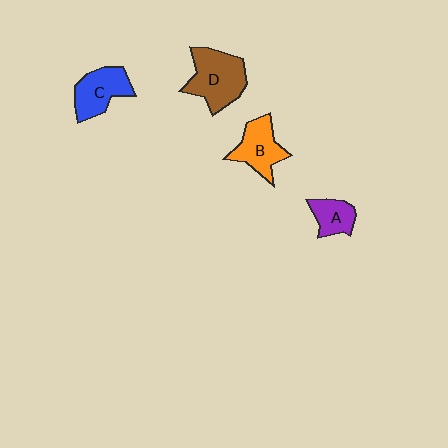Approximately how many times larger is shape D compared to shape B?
Approximately 1.3 times.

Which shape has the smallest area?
Shape A (purple).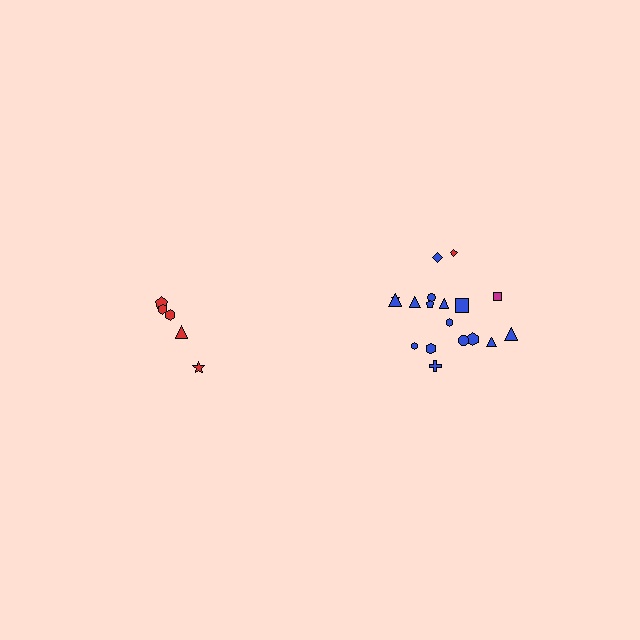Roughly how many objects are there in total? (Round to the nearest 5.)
Roughly 25 objects in total.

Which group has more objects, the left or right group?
The right group.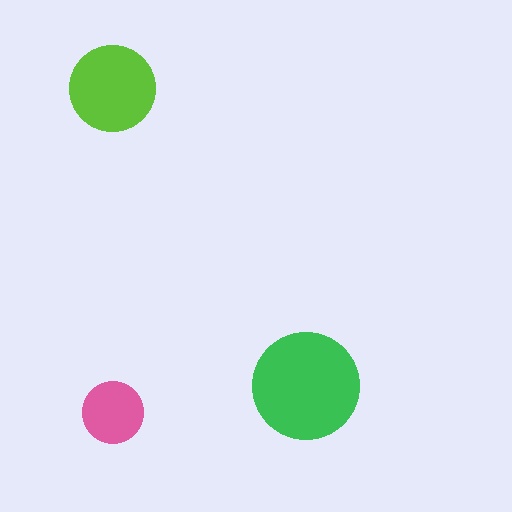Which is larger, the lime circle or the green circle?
The green one.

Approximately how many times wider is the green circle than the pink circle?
About 1.5 times wider.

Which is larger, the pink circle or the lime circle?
The lime one.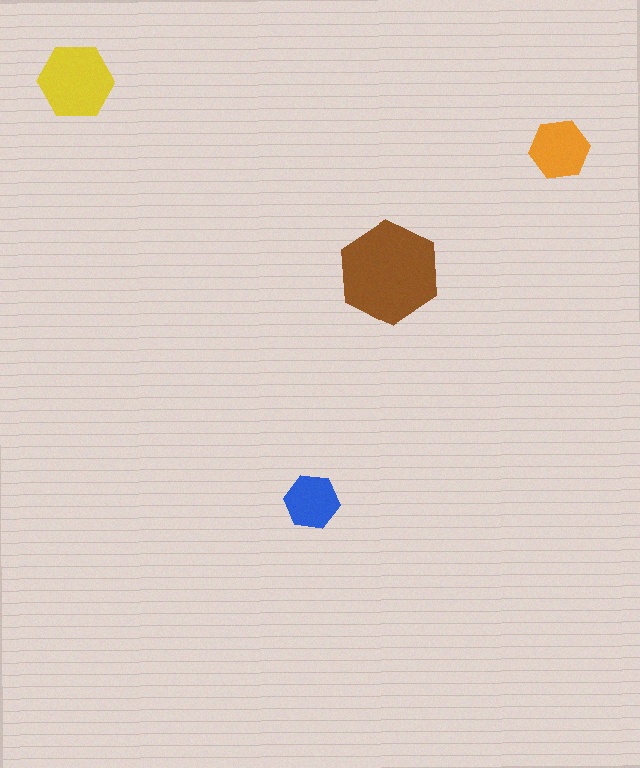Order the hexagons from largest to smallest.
the brown one, the yellow one, the orange one, the blue one.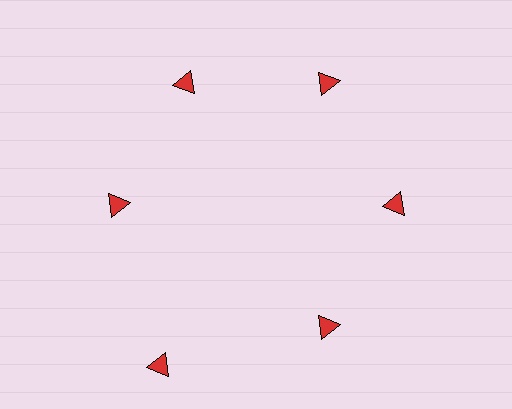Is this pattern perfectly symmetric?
No. The 6 red triangles are arranged in a ring, but one element near the 7 o'clock position is pushed outward from the center, breaking the 6-fold rotational symmetry.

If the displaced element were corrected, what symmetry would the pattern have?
It would have 6-fold rotational symmetry — the pattern would map onto itself every 60 degrees.